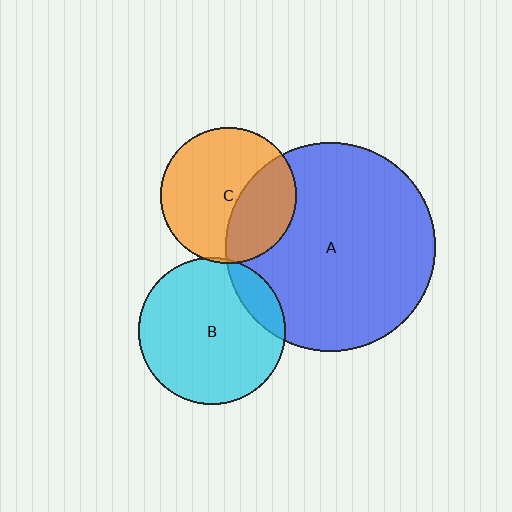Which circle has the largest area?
Circle A (blue).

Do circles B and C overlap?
Yes.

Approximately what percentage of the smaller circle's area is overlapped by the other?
Approximately 5%.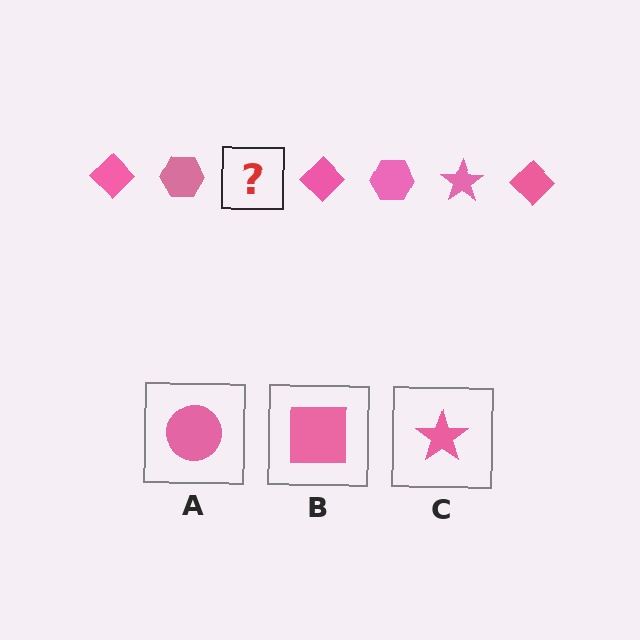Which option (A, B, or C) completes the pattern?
C.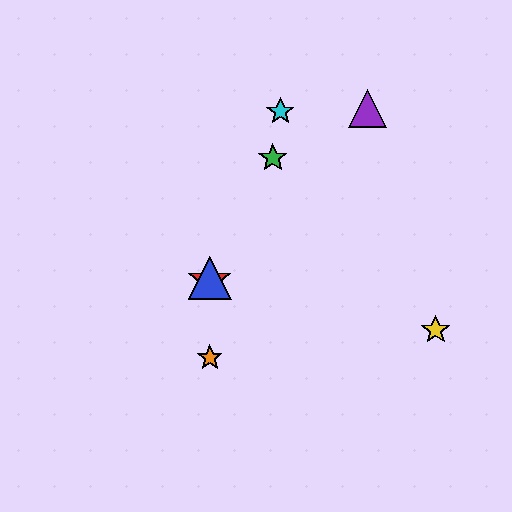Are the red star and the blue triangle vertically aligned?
Yes, both are at x≈210.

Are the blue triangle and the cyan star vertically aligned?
No, the blue triangle is at x≈210 and the cyan star is at x≈280.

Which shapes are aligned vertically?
The red star, the blue triangle, the orange star are aligned vertically.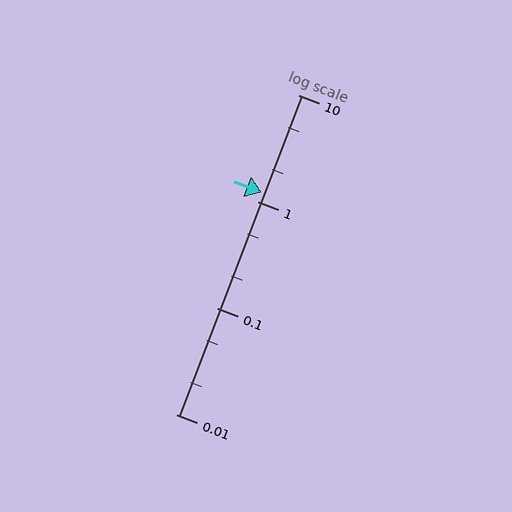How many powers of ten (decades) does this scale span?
The scale spans 3 decades, from 0.01 to 10.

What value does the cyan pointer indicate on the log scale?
The pointer indicates approximately 1.2.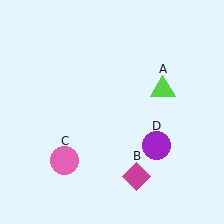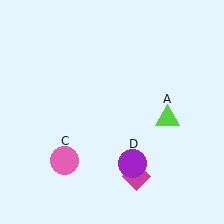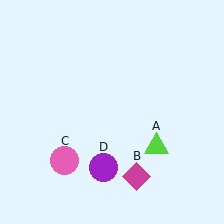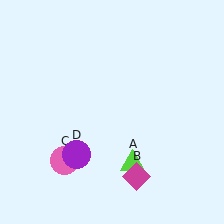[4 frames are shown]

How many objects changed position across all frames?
2 objects changed position: lime triangle (object A), purple circle (object D).